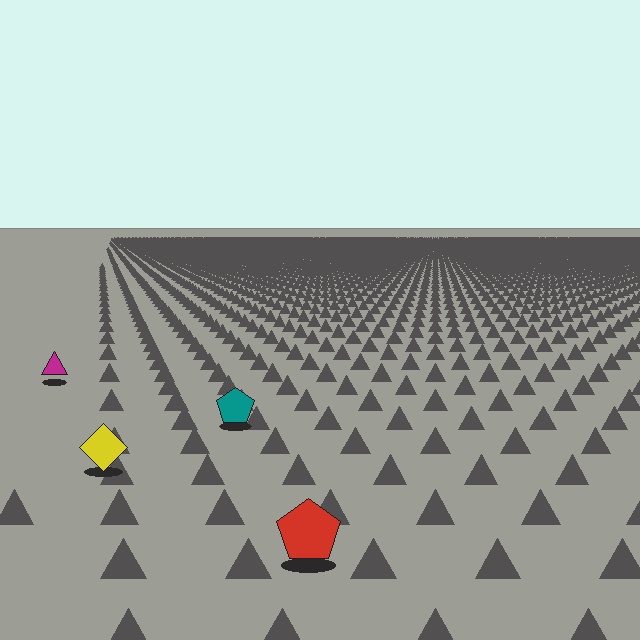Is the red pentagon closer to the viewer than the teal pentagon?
Yes. The red pentagon is closer — you can tell from the texture gradient: the ground texture is coarser near it.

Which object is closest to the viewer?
The red pentagon is closest. The texture marks near it are larger and more spread out.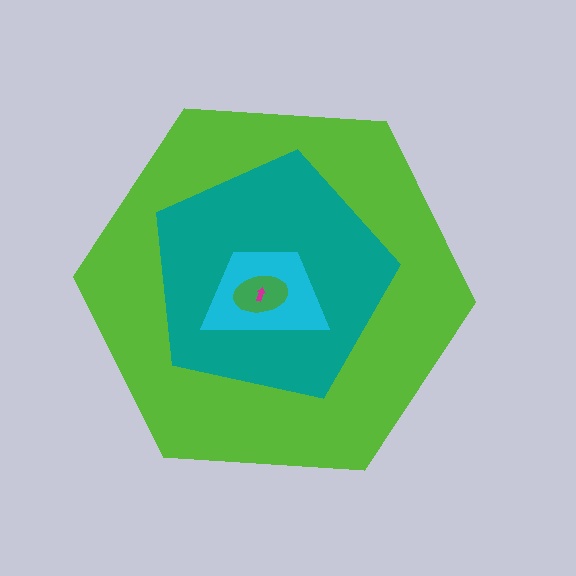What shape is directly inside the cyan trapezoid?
The green ellipse.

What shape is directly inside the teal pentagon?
The cyan trapezoid.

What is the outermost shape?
The lime hexagon.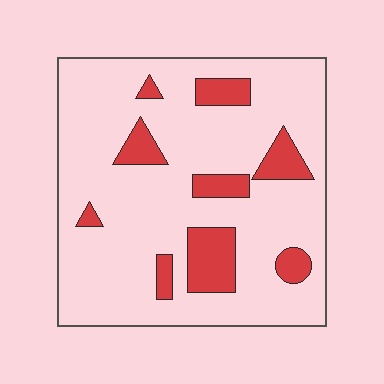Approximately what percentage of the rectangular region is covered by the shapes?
Approximately 15%.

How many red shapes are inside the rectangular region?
9.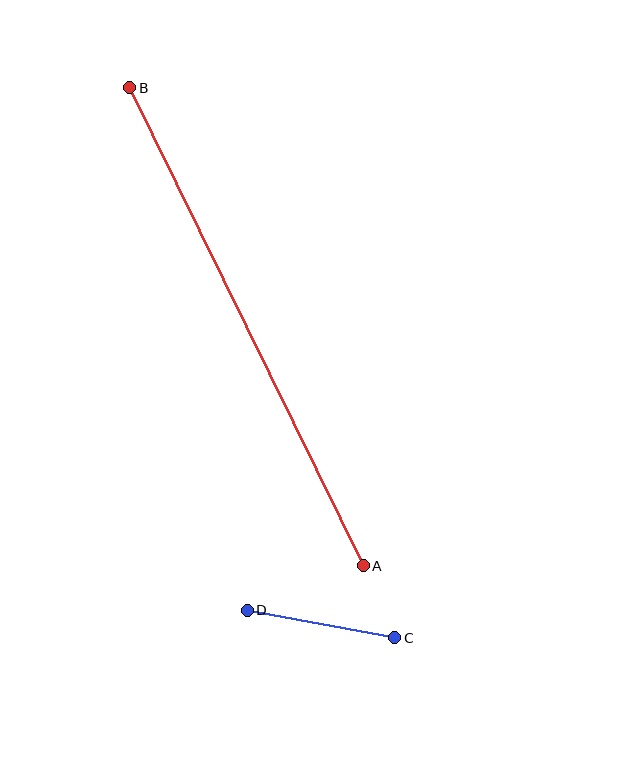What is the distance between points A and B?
The distance is approximately 532 pixels.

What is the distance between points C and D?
The distance is approximately 150 pixels.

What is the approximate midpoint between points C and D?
The midpoint is at approximately (321, 624) pixels.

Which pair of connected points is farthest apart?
Points A and B are farthest apart.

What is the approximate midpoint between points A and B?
The midpoint is at approximately (246, 327) pixels.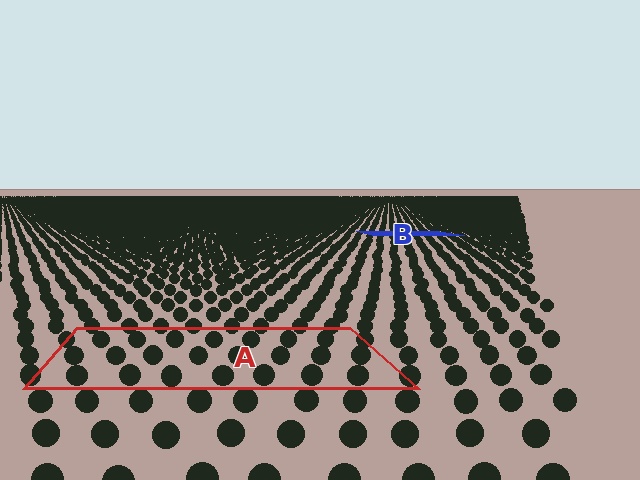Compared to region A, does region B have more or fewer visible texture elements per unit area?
Region B has more texture elements per unit area — they are packed more densely because it is farther away.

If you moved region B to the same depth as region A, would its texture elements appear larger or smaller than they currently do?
They would appear larger. At a closer depth, the same texture elements are projected at a bigger on-screen size.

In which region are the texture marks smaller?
The texture marks are smaller in region B, because it is farther away.